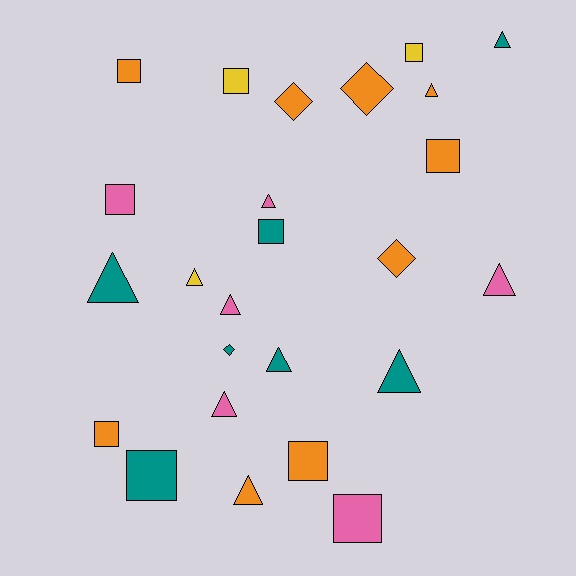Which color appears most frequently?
Orange, with 9 objects.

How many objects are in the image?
There are 25 objects.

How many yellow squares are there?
There are 2 yellow squares.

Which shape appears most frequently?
Triangle, with 11 objects.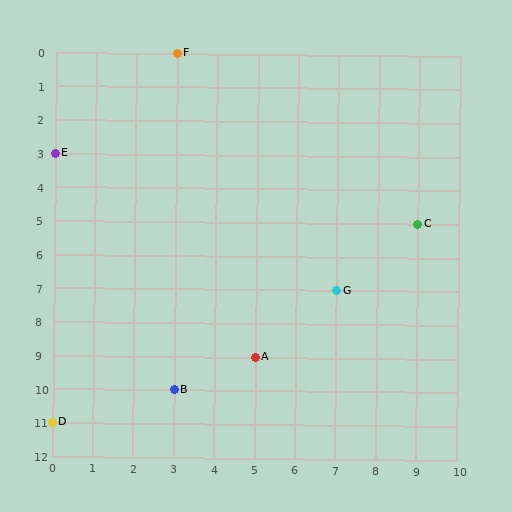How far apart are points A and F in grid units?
Points A and F are 2 columns and 9 rows apart (about 9.2 grid units diagonally).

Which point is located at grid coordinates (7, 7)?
Point G is at (7, 7).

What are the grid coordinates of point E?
Point E is at grid coordinates (0, 3).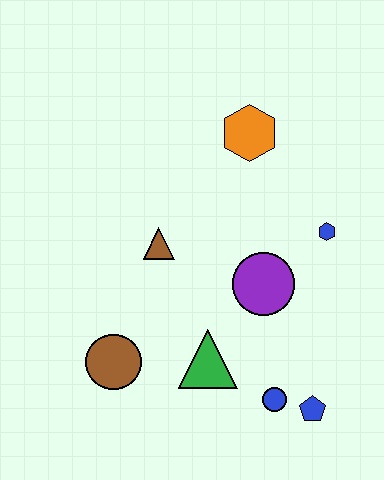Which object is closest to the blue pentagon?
The blue circle is closest to the blue pentagon.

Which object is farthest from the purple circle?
The brown circle is farthest from the purple circle.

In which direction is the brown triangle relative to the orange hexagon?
The brown triangle is below the orange hexagon.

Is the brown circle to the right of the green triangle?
No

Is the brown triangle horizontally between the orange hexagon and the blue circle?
No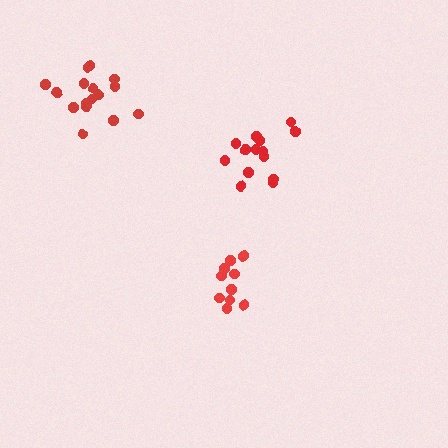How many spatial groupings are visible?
There are 3 spatial groupings.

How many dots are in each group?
Group 1: 14 dots, Group 2: 16 dots, Group 3: 10 dots (40 total).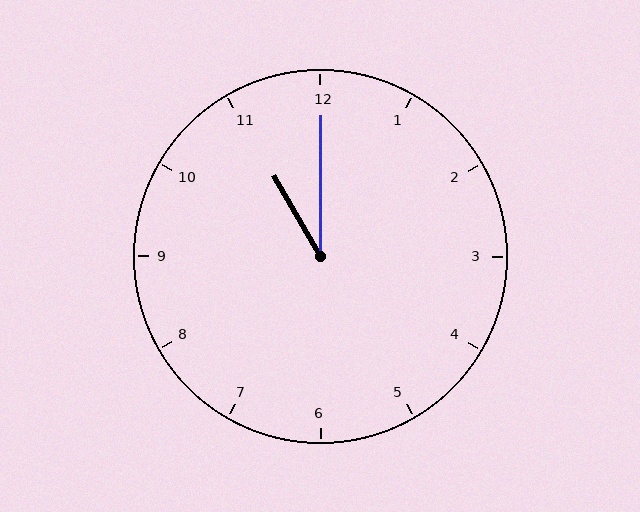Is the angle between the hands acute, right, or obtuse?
It is acute.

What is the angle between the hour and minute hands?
Approximately 30 degrees.